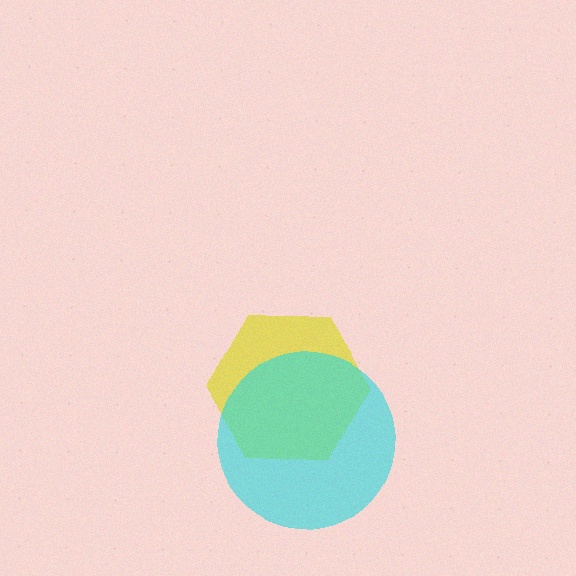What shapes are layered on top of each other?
The layered shapes are: a yellow hexagon, a cyan circle.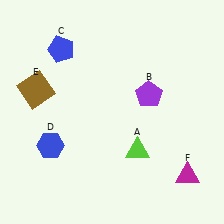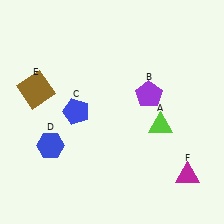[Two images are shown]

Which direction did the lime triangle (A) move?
The lime triangle (A) moved up.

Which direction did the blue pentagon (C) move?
The blue pentagon (C) moved down.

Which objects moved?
The objects that moved are: the lime triangle (A), the blue pentagon (C).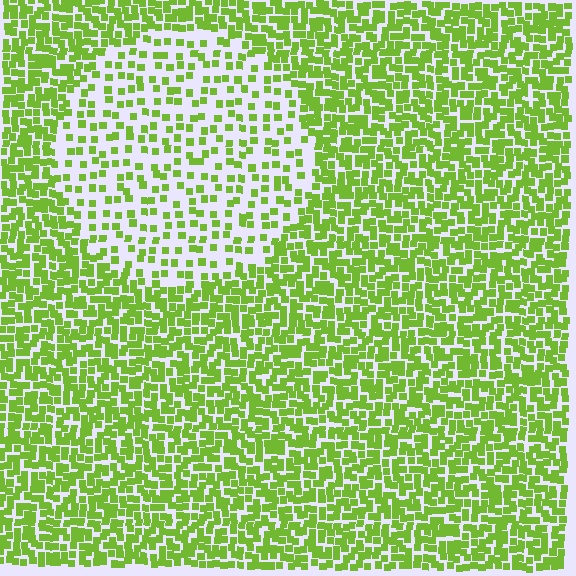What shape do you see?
I see a circle.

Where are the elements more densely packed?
The elements are more densely packed outside the circle boundary.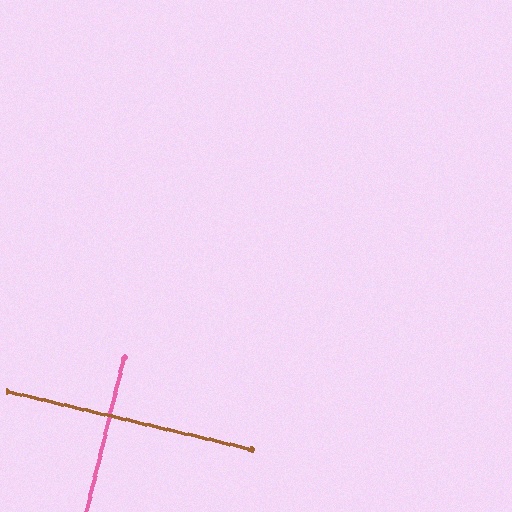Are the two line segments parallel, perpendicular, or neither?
Perpendicular — they meet at approximately 89°.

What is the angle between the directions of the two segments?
Approximately 89 degrees.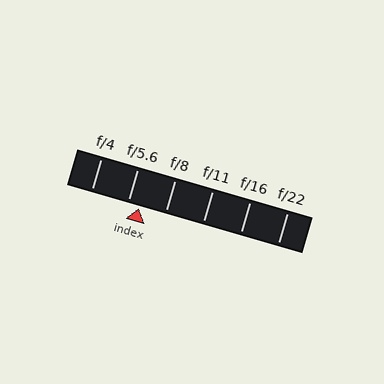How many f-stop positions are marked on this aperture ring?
There are 6 f-stop positions marked.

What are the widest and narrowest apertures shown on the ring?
The widest aperture shown is f/4 and the narrowest is f/22.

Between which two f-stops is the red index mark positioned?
The index mark is between f/5.6 and f/8.